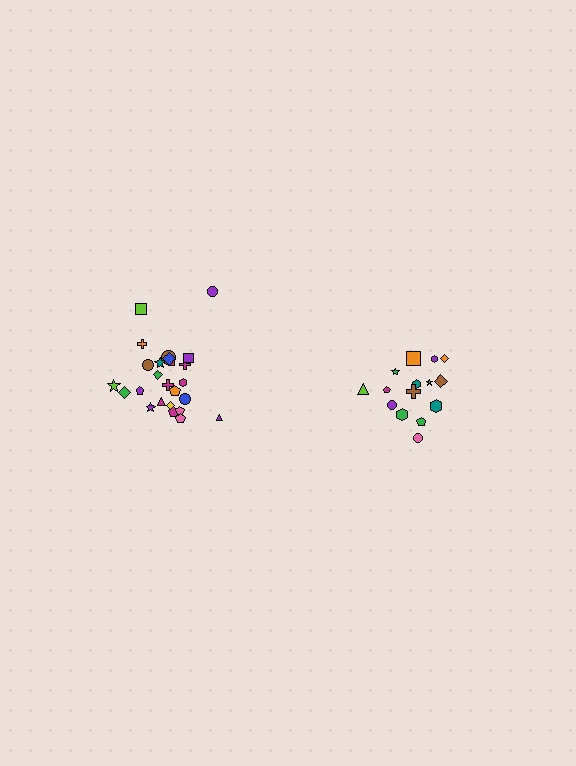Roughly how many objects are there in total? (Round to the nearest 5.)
Roughly 40 objects in total.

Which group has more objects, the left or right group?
The left group.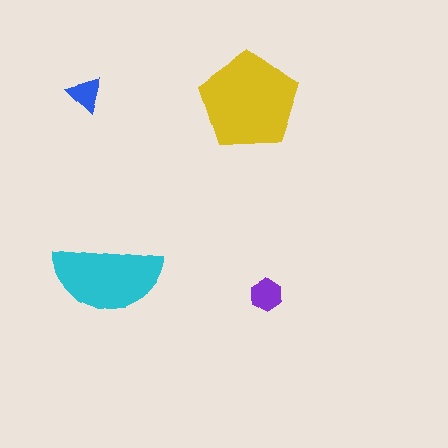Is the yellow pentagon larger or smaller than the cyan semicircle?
Larger.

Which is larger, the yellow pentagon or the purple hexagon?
The yellow pentagon.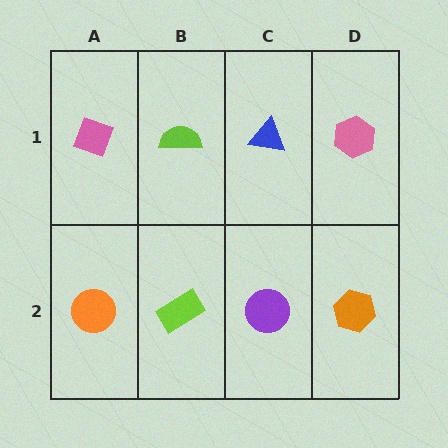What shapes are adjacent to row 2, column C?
A blue triangle (row 1, column C), a lime rectangle (row 2, column B), an orange hexagon (row 2, column D).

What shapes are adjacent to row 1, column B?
A lime rectangle (row 2, column B), a pink diamond (row 1, column A), a blue triangle (row 1, column C).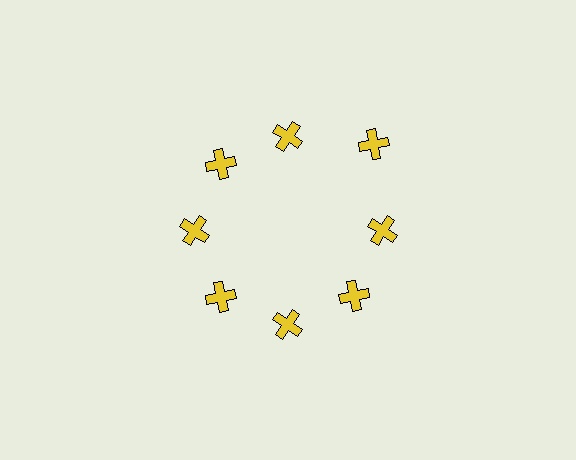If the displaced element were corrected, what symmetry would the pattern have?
It would have 8-fold rotational symmetry — the pattern would map onto itself every 45 degrees.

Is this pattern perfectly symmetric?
No. The 8 yellow crosses are arranged in a ring, but one element near the 2 o'clock position is pushed outward from the center, breaking the 8-fold rotational symmetry.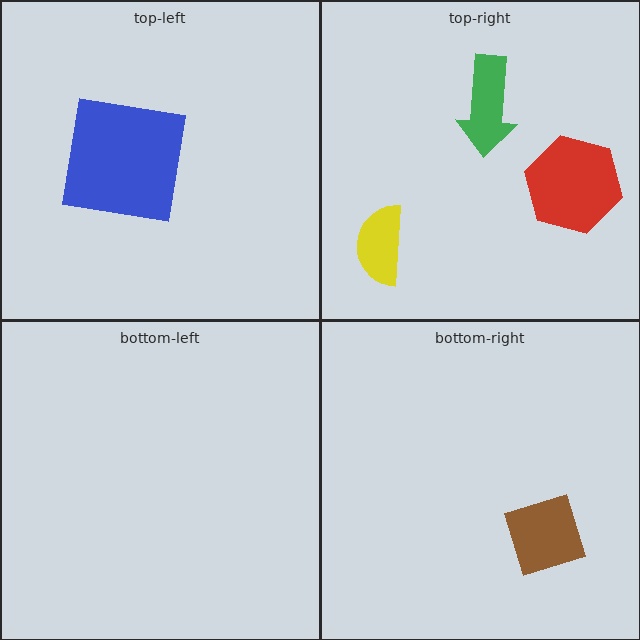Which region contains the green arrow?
The top-right region.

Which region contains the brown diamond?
The bottom-right region.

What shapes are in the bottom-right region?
The brown diamond.